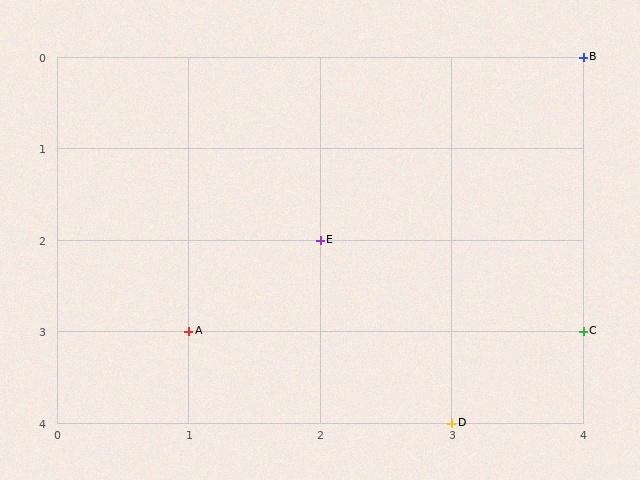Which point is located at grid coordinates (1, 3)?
Point A is at (1, 3).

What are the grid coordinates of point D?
Point D is at grid coordinates (3, 4).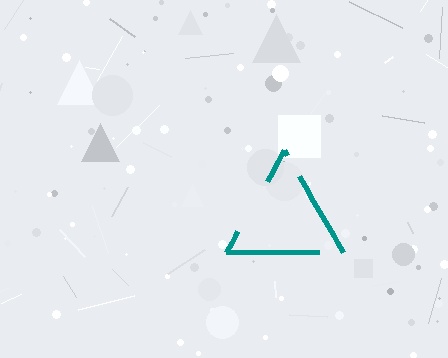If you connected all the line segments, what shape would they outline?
They would outline a triangle.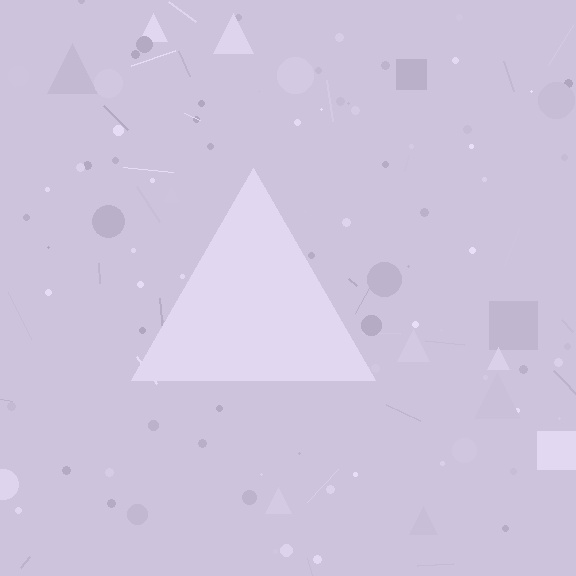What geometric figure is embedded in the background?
A triangle is embedded in the background.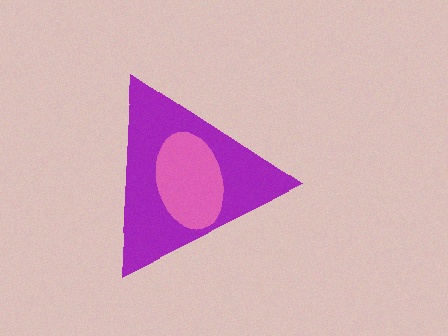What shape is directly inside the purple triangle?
The pink ellipse.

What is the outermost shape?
The purple triangle.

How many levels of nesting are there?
2.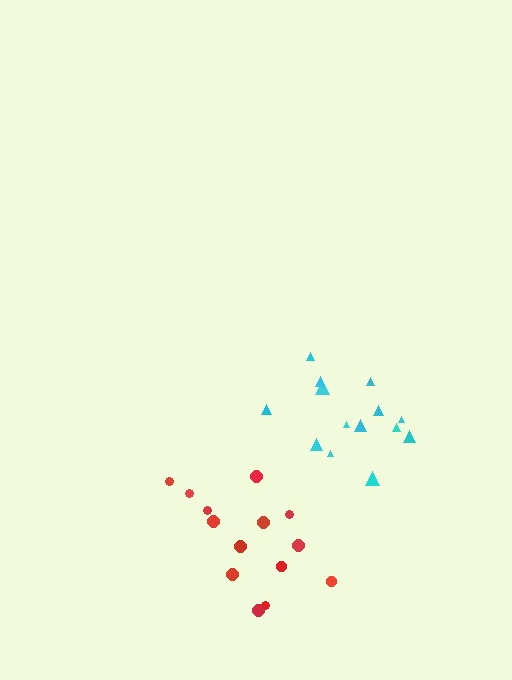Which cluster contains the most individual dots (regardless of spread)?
Red (14).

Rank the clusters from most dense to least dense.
cyan, red.